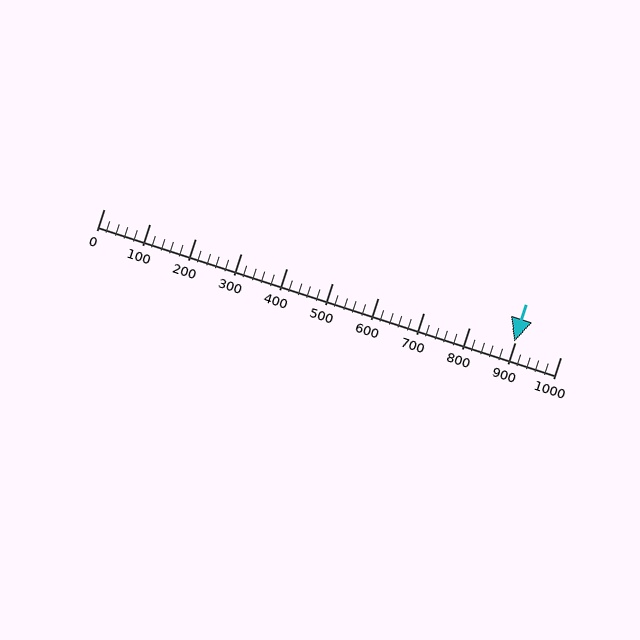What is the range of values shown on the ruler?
The ruler shows values from 0 to 1000.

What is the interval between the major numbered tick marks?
The major tick marks are spaced 100 units apart.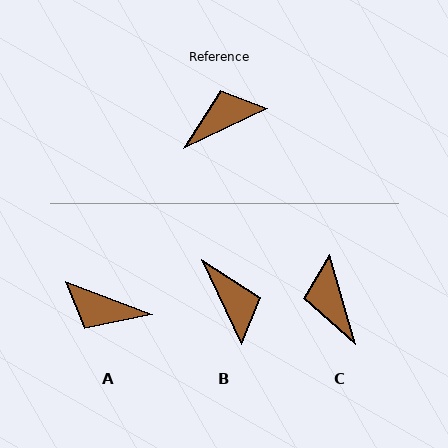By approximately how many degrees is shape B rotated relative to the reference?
Approximately 90 degrees clockwise.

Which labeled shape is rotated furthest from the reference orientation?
A, about 133 degrees away.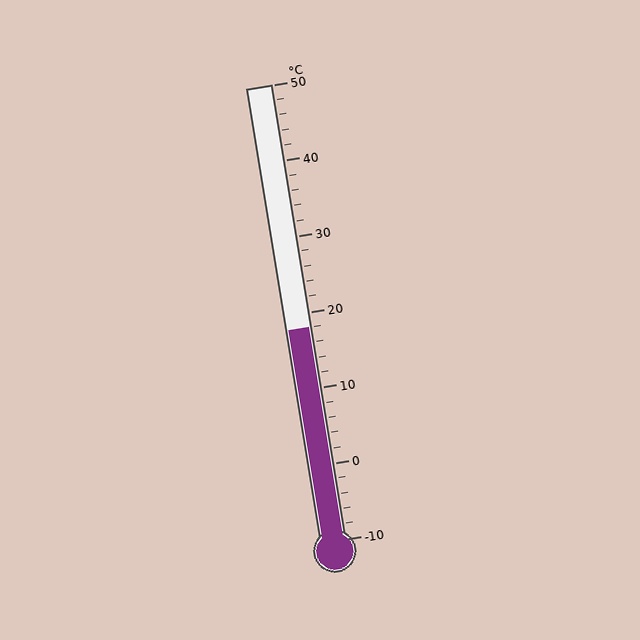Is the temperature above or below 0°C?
The temperature is above 0°C.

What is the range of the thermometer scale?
The thermometer scale ranges from -10°C to 50°C.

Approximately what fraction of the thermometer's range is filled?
The thermometer is filled to approximately 45% of its range.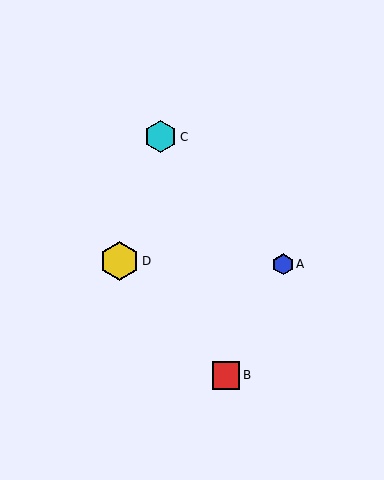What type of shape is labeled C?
Shape C is a cyan hexagon.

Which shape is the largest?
The yellow hexagon (labeled D) is the largest.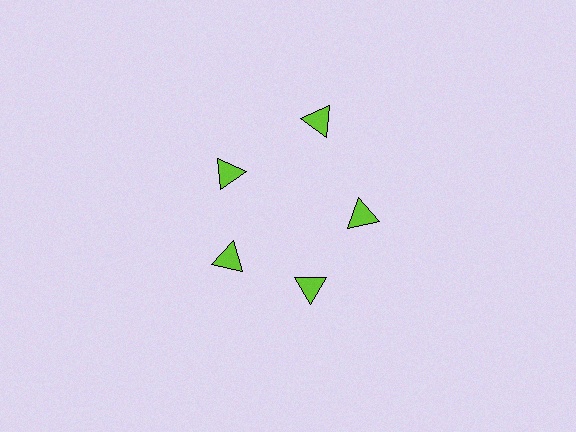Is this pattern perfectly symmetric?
No. The 5 lime triangles are arranged in a ring, but one element near the 1 o'clock position is pushed outward from the center, breaking the 5-fold rotational symmetry.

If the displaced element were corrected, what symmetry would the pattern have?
It would have 5-fold rotational symmetry — the pattern would map onto itself every 72 degrees.